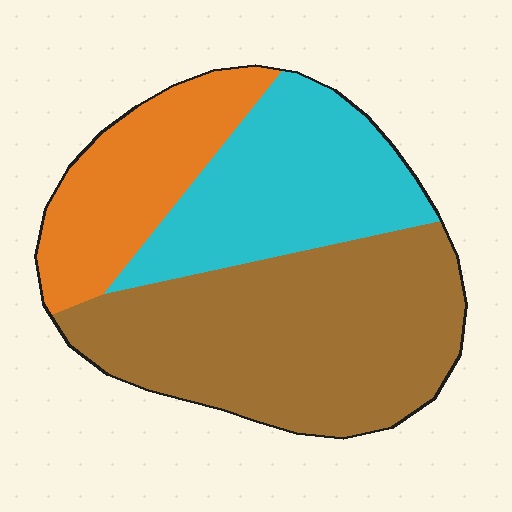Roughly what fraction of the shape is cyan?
Cyan takes up between a sixth and a third of the shape.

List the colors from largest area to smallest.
From largest to smallest: brown, cyan, orange.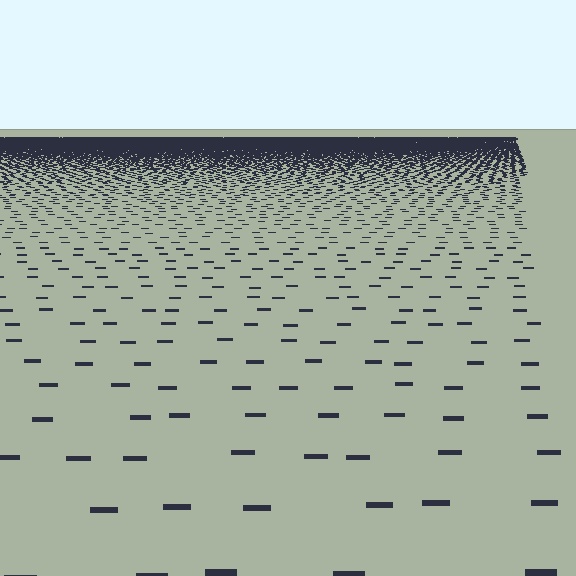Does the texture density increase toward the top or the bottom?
Density increases toward the top.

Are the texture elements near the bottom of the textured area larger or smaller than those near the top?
Larger. Near the bottom, elements are closer to the viewer and appear at a bigger on-screen size.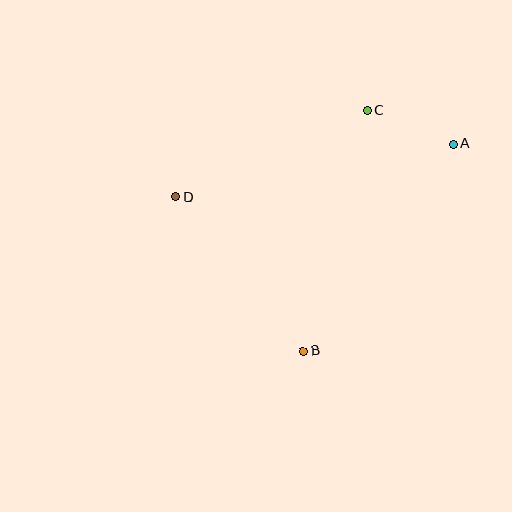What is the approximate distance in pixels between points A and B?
The distance between A and B is approximately 256 pixels.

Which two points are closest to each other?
Points A and C are closest to each other.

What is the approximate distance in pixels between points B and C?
The distance between B and C is approximately 249 pixels.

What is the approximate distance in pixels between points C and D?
The distance between C and D is approximately 210 pixels.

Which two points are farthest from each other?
Points A and D are farthest from each other.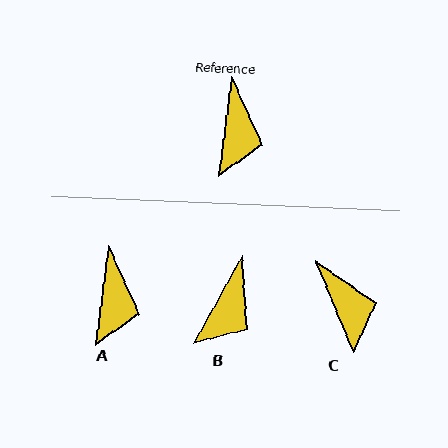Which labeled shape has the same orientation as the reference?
A.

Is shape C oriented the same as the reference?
No, it is off by about 31 degrees.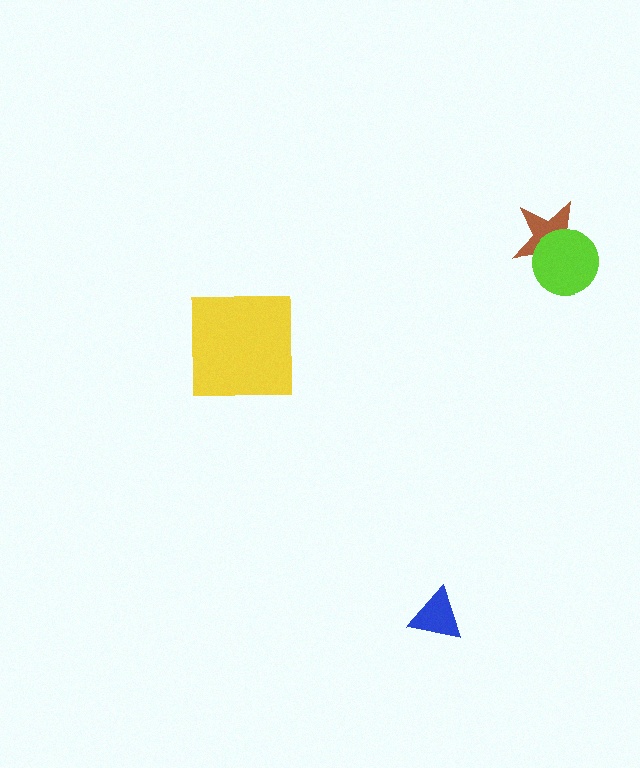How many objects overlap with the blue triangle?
0 objects overlap with the blue triangle.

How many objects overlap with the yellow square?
0 objects overlap with the yellow square.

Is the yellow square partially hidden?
No, no other shape covers it.